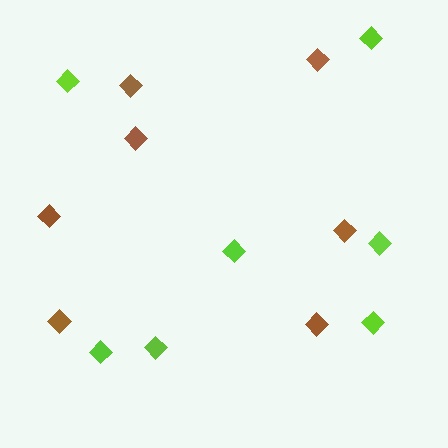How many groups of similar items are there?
There are 2 groups: one group of lime diamonds (7) and one group of brown diamonds (7).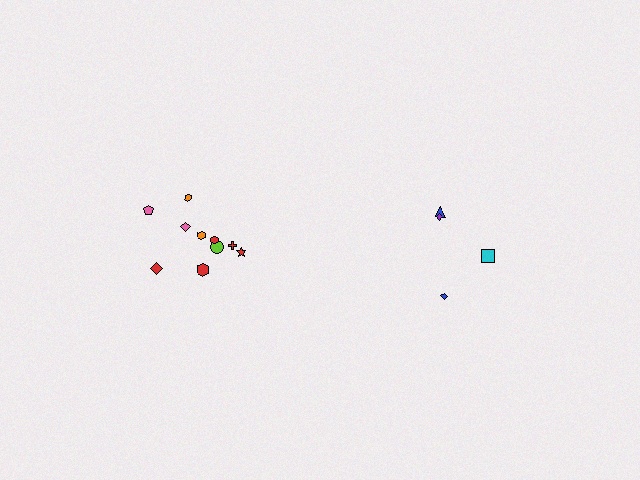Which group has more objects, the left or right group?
The left group.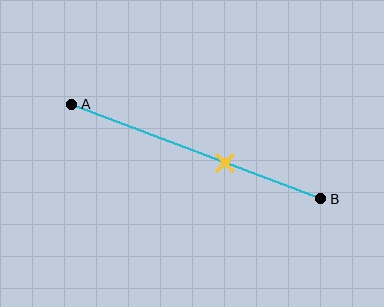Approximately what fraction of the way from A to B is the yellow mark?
The yellow mark is approximately 60% of the way from A to B.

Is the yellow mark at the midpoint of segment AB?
No, the mark is at about 60% from A, not at the 50% midpoint.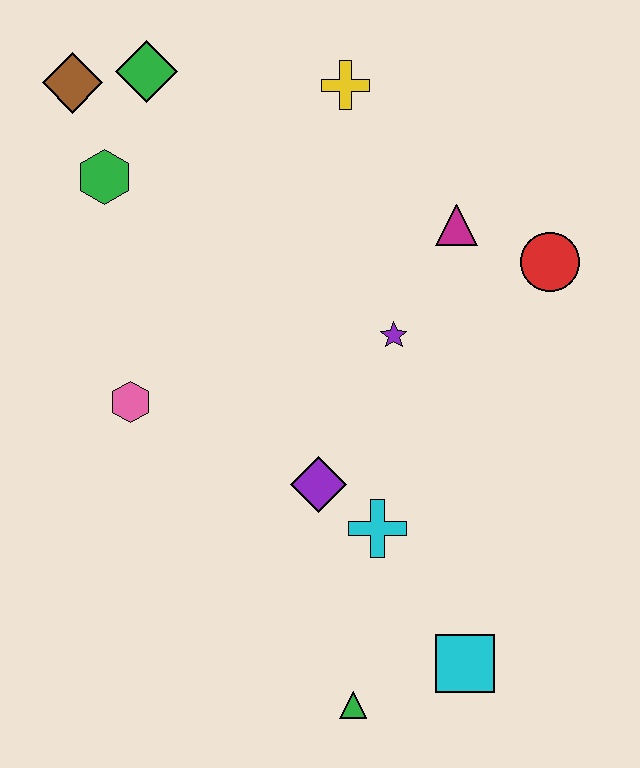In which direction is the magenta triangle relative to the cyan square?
The magenta triangle is above the cyan square.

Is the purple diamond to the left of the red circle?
Yes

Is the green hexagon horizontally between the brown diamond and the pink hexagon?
Yes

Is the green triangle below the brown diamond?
Yes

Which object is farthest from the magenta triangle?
The green triangle is farthest from the magenta triangle.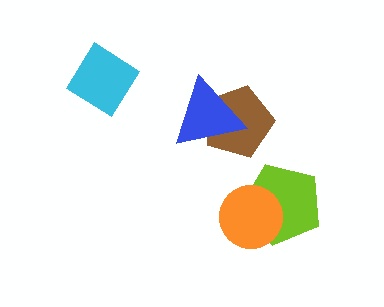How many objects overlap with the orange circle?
1 object overlaps with the orange circle.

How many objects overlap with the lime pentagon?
1 object overlaps with the lime pentagon.